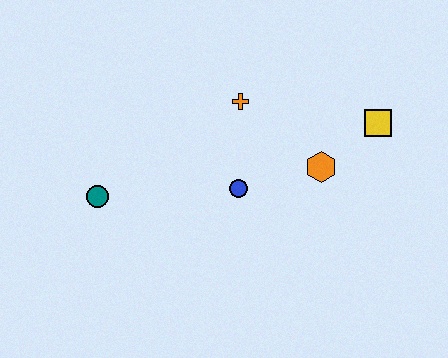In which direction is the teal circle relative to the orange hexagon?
The teal circle is to the left of the orange hexagon.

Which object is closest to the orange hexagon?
The yellow square is closest to the orange hexagon.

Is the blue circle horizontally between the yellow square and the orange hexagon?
No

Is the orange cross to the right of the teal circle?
Yes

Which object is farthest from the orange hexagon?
The teal circle is farthest from the orange hexagon.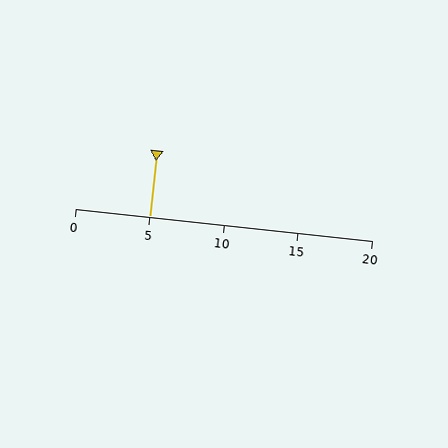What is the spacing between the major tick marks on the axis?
The major ticks are spaced 5 apart.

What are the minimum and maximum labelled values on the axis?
The axis runs from 0 to 20.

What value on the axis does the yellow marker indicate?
The marker indicates approximately 5.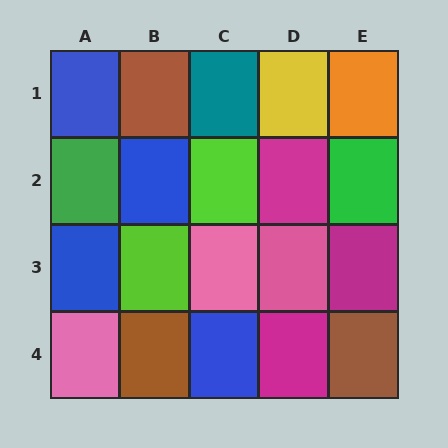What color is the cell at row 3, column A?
Blue.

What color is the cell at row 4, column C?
Blue.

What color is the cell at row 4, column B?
Brown.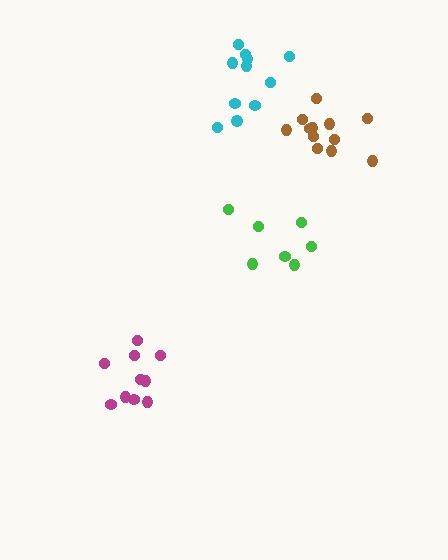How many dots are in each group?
Group 1: 12 dots, Group 2: 10 dots, Group 3: 11 dots, Group 4: 7 dots (40 total).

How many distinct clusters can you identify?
There are 4 distinct clusters.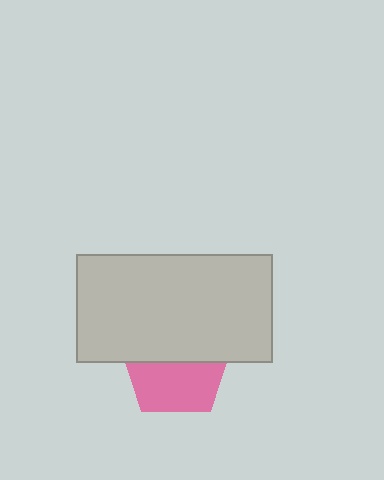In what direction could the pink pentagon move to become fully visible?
The pink pentagon could move down. That would shift it out from behind the light gray rectangle entirely.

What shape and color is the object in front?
The object in front is a light gray rectangle.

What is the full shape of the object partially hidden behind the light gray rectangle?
The partially hidden object is a pink pentagon.